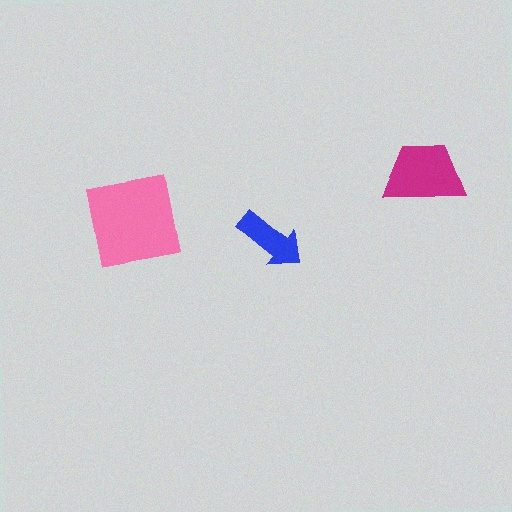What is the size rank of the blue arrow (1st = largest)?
3rd.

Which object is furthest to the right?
The magenta trapezoid is rightmost.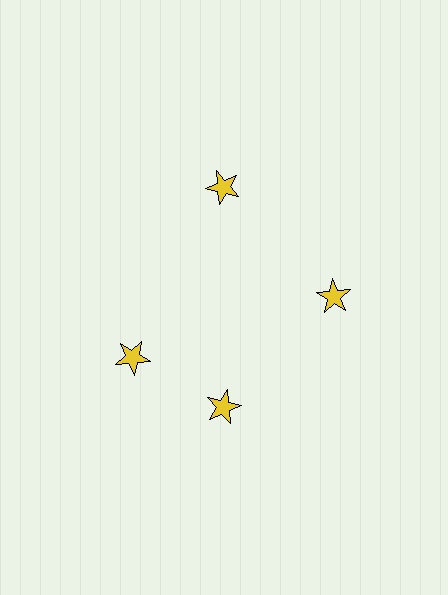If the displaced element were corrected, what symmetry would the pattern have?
It would have 4-fold rotational symmetry — the pattern would map onto itself every 90 degrees.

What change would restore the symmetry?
The symmetry would be restored by rotating it back into even spacing with its neighbors so that all 4 stars sit at equal angles and equal distance from the center.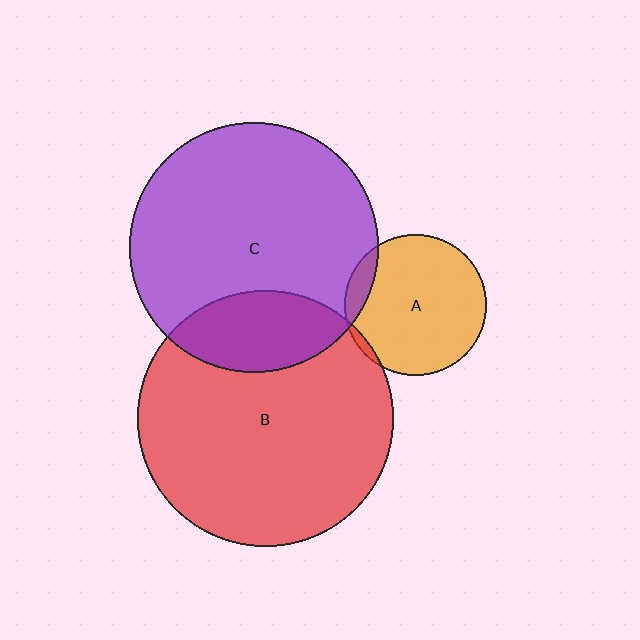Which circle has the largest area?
Circle B (red).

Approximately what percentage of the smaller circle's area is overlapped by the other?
Approximately 10%.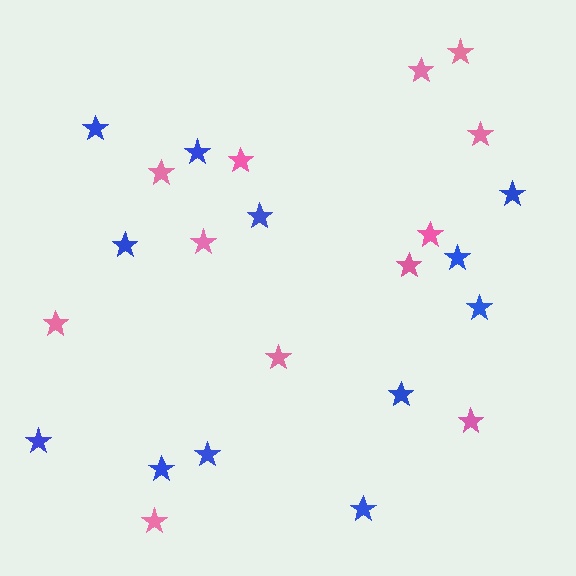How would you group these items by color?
There are 2 groups: one group of pink stars (12) and one group of blue stars (12).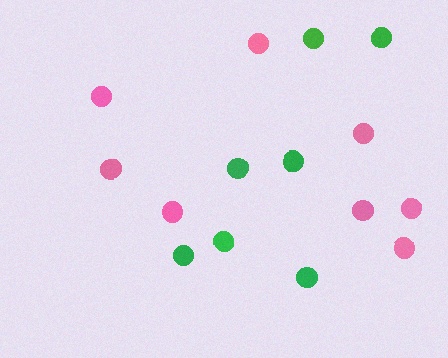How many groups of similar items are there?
There are 2 groups: one group of green circles (7) and one group of pink circles (8).